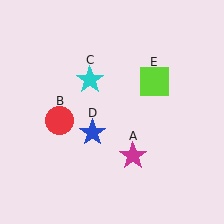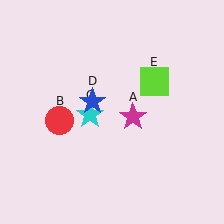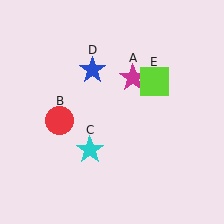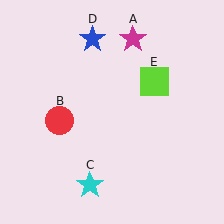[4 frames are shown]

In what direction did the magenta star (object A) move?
The magenta star (object A) moved up.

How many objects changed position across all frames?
3 objects changed position: magenta star (object A), cyan star (object C), blue star (object D).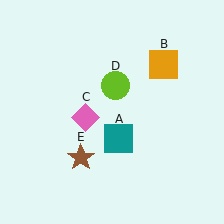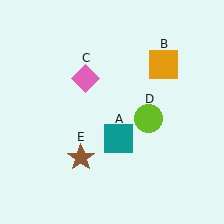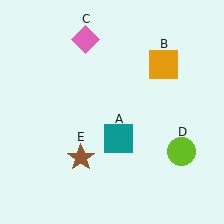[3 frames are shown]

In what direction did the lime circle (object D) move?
The lime circle (object D) moved down and to the right.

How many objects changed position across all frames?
2 objects changed position: pink diamond (object C), lime circle (object D).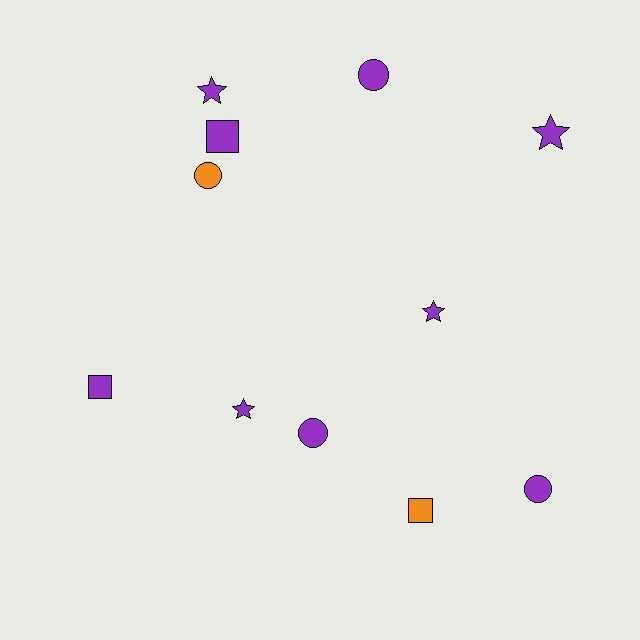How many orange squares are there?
There is 1 orange square.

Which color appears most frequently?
Purple, with 9 objects.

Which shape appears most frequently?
Star, with 4 objects.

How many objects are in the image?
There are 11 objects.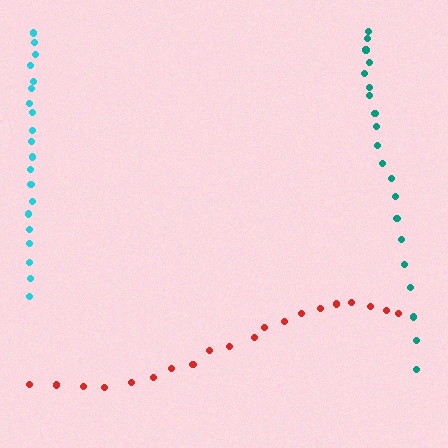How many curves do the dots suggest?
There are 3 distinct paths.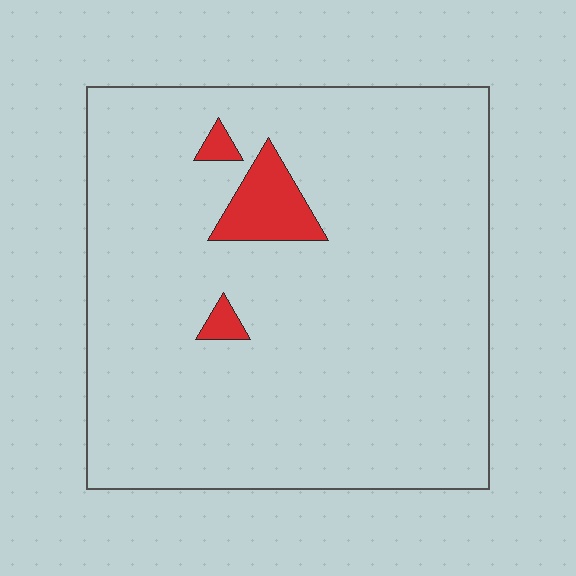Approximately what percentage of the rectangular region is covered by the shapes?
Approximately 5%.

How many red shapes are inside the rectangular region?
3.